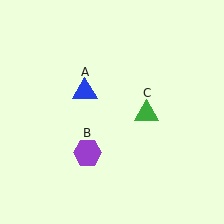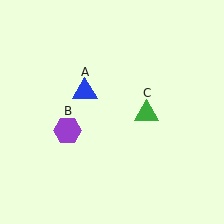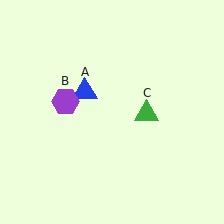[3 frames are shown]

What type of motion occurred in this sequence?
The purple hexagon (object B) rotated clockwise around the center of the scene.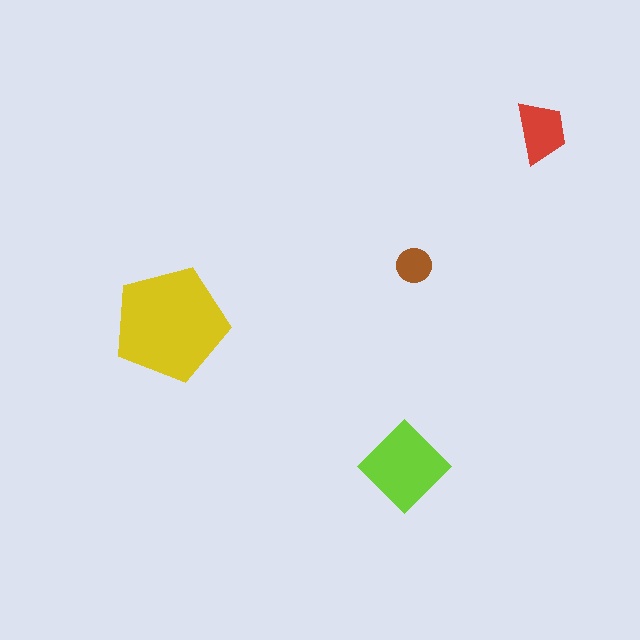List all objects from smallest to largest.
The brown circle, the red trapezoid, the lime diamond, the yellow pentagon.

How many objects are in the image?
There are 4 objects in the image.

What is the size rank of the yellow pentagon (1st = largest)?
1st.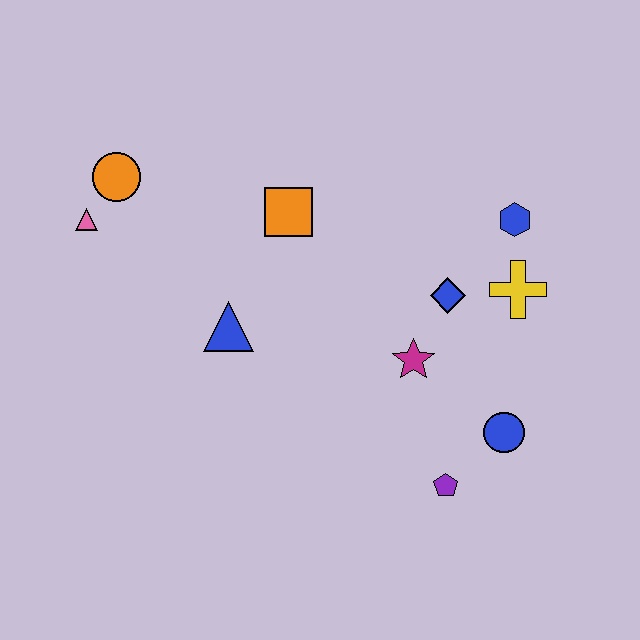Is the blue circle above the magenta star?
No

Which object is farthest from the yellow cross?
The pink triangle is farthest from the yellow cross.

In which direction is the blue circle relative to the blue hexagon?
The blue circle is below the blue hexagon.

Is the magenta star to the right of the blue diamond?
No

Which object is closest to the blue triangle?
The orange square is closest to the blue triangle.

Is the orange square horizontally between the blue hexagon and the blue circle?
No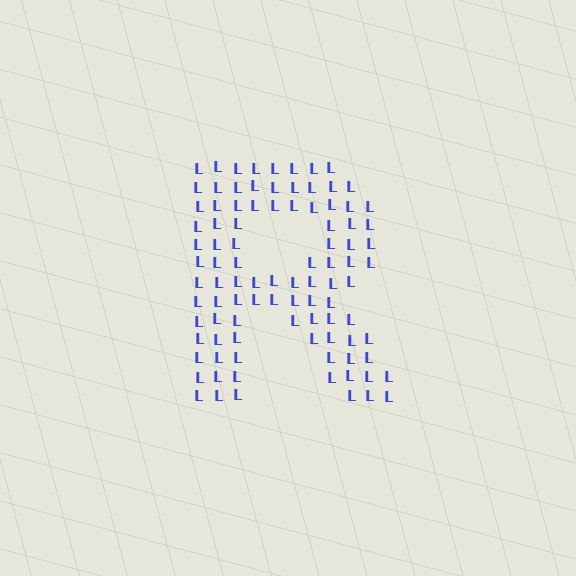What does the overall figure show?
The overall figure shows the letter R.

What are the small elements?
The small elements are letter L's.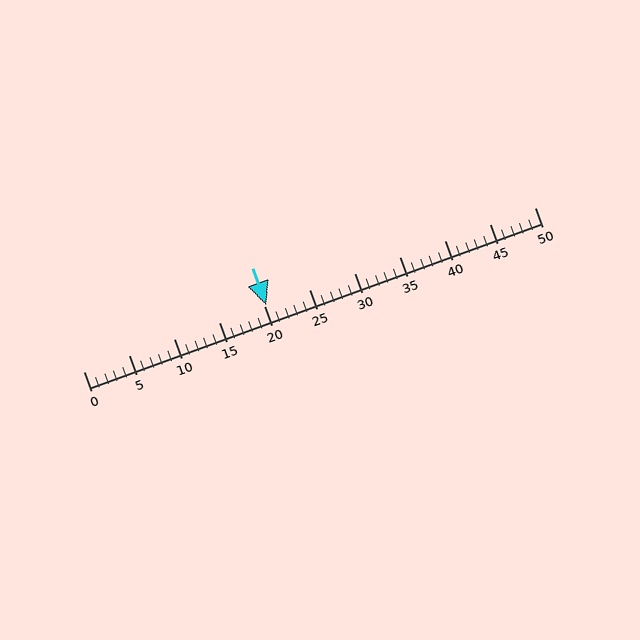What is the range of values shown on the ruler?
The ruler shows values from 0 to 50.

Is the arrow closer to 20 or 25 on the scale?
The arrow is closer to 20.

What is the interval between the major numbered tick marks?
The major tick marks are spaced 5 units apart.